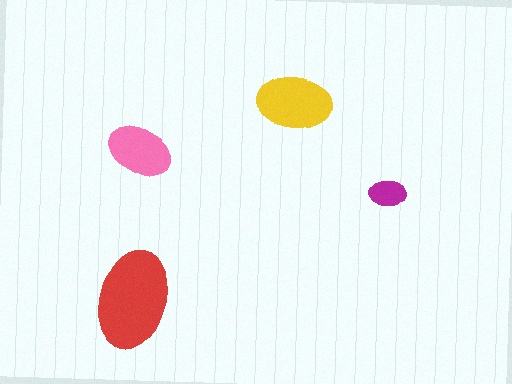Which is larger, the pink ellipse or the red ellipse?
The red one.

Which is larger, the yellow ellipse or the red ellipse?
The red one.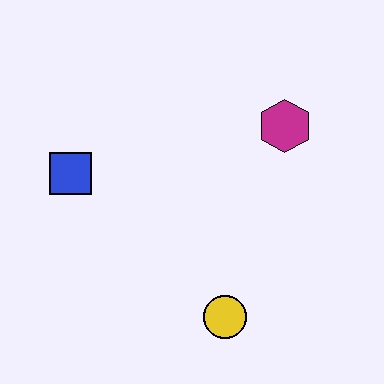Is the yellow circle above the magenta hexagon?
No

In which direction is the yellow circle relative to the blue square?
The yellow circle is to the right of the blue square.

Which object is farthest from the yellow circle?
The blue square is farthest from the yellow circle.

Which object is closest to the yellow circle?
The magenta hexagon is closest to the yellow circle.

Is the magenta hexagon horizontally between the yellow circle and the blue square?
No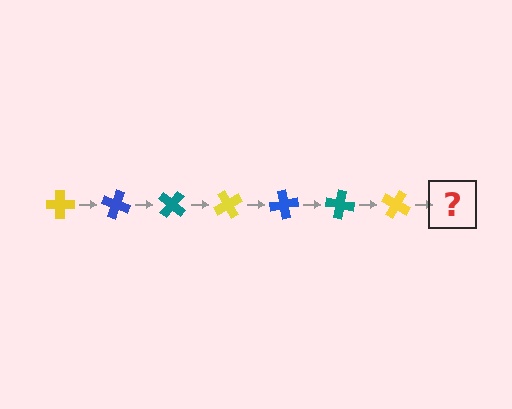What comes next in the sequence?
The next element should be a blue cross, rotated 140 degrees from the start.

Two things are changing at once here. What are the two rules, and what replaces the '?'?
The two rules are that it rotates 20 degrees each step and the color cycles through yellow, blue, and teal. The '?' should be a blue cross, rotated 140 degrees from the start.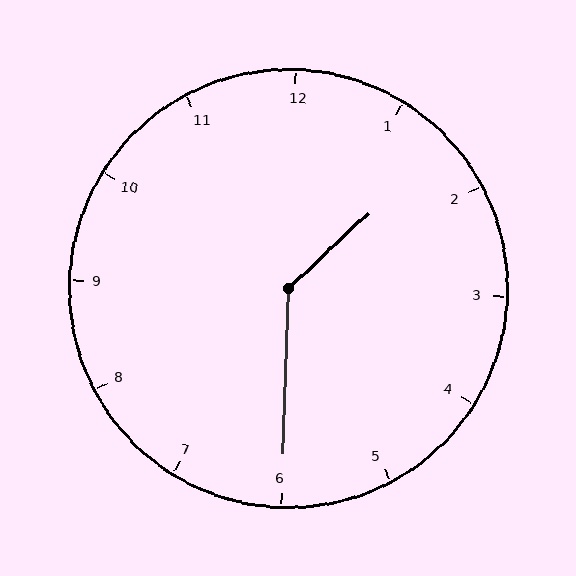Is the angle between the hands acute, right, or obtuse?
It is obtuse.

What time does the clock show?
1:30.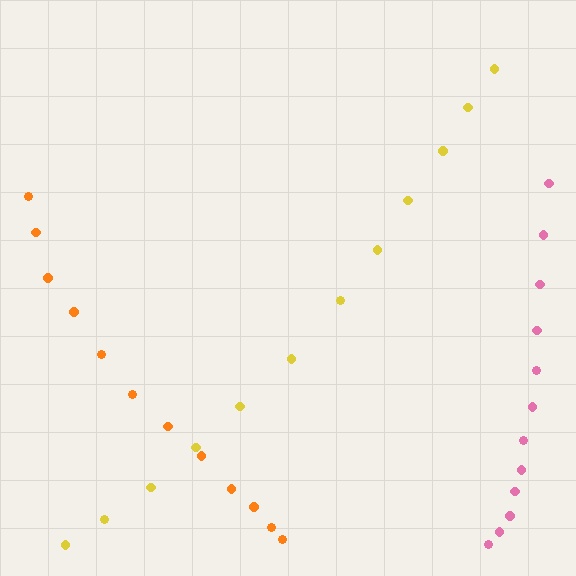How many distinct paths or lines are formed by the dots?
There are 3 distinct paths.